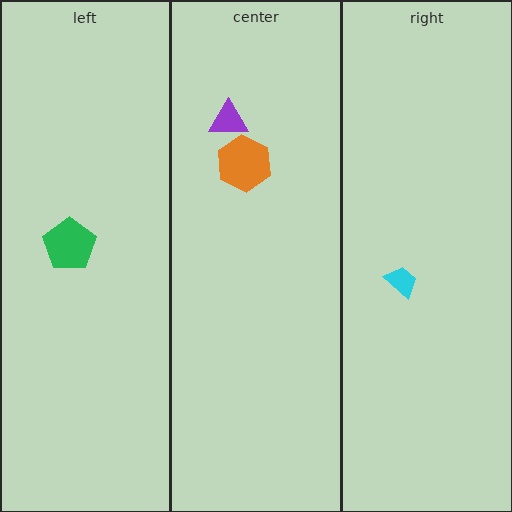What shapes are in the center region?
The purple triangle, the orange hexagon.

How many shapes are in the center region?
2.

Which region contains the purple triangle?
The center region.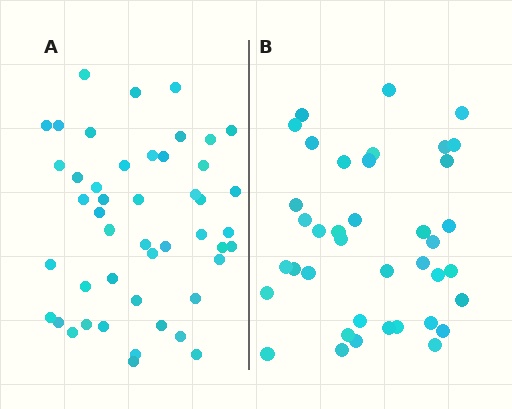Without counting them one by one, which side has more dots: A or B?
Region A (the left region) has more dots.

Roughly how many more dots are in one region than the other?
Region A has roughly 8 or so more dots than region B.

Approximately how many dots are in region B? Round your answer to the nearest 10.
About 40 dots. (The exact count is 39, which rounds to 40.)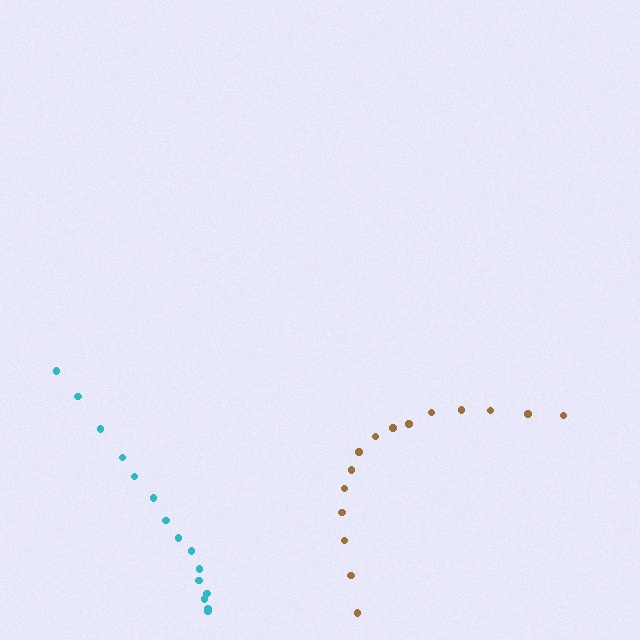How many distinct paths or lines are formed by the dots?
There are 2 distinct paths.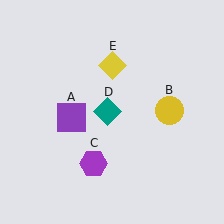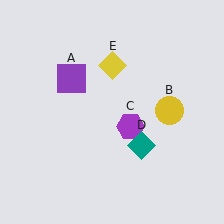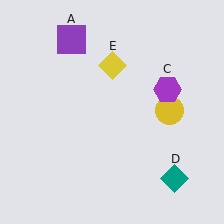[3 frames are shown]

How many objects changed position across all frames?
3 objects changed position: purple square (object A), purple hexagon (object C), teal diamond (object D).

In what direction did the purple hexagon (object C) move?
The purple hexagon (object C) moved up and to the right.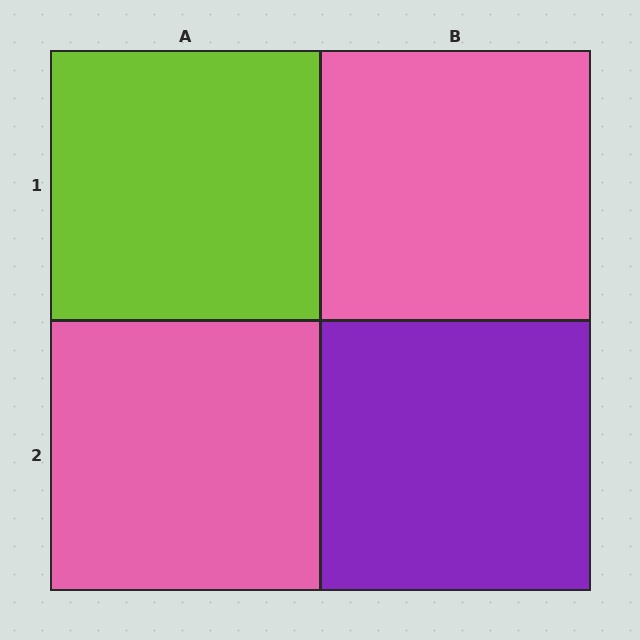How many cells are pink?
2 cells are pink.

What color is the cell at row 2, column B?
Purple.